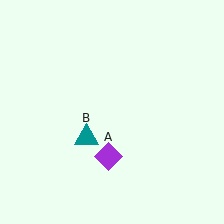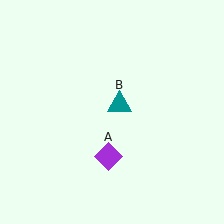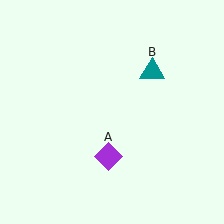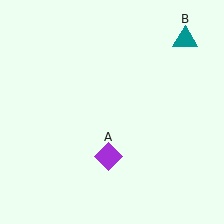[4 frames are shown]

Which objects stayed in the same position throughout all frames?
Purple diamond (object A) remained stationary.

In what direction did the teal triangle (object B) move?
The teal triangle (object B) moved up and to the right.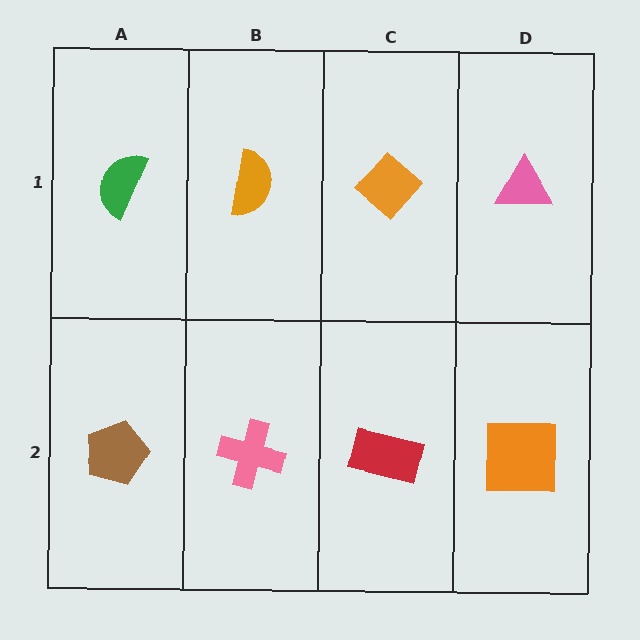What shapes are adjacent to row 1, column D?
An orange square (row 2, column D), an orange diamond (row 1, column C).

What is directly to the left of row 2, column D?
A red rectangle.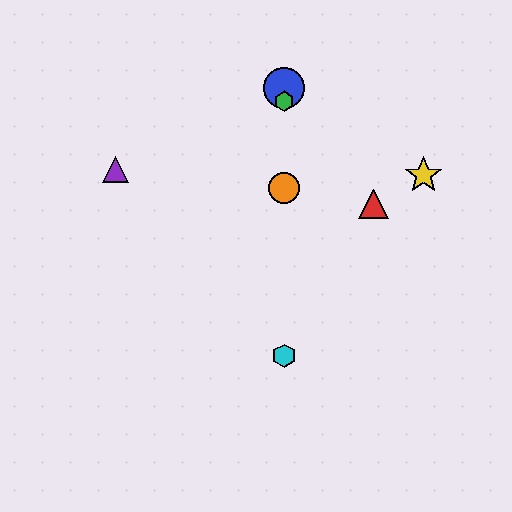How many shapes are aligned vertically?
4 shapes (the blue circle, the green hexagon, the orange circle, the cyan hexagon) are aligned vertically.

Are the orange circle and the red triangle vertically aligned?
No, the orange circle is at x≈284 and the red triangle is at x≈374.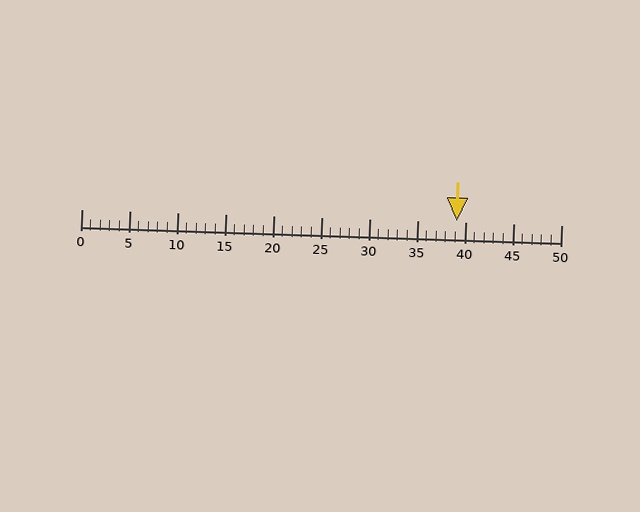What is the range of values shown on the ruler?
The ruler shows values from 0 to 50.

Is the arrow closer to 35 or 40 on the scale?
The arrow is closer to 40.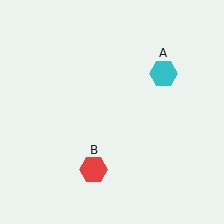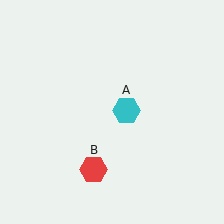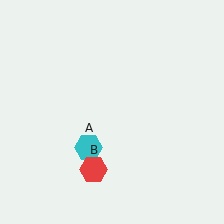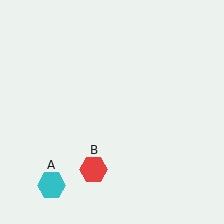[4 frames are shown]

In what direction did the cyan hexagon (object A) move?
The cyan hexagon (object A) moved down and to the left.